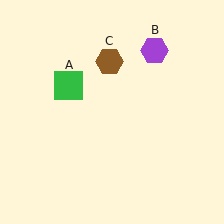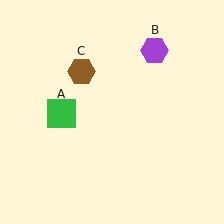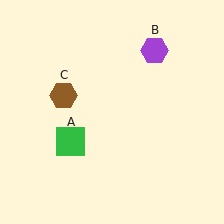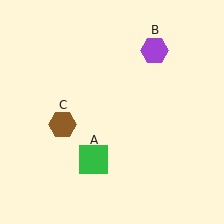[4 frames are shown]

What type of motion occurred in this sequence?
The green square (object A), brown hexagon (object C) rotated counterclockwise around the center of the scene.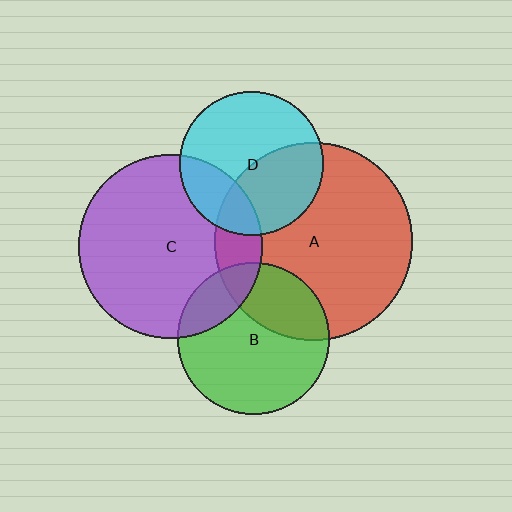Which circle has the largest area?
Circle A (red).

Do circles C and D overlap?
Yes.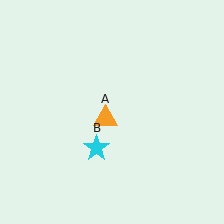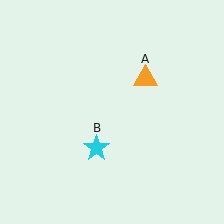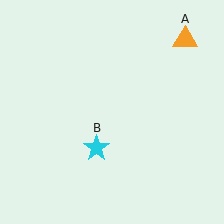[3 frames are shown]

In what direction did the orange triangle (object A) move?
The orange triangle (object A) moved up and to the right.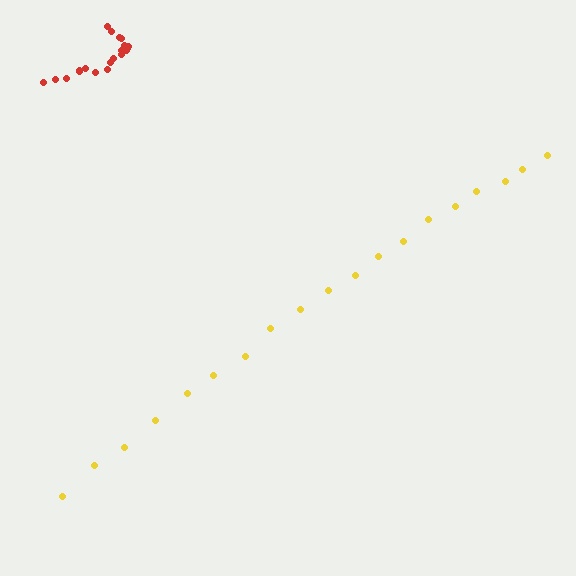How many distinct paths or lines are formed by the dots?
There are 2 distinct paths.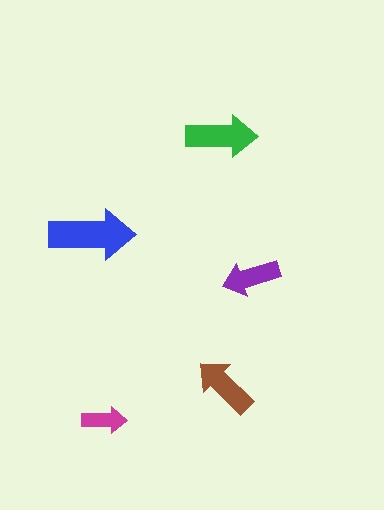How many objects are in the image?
There are 5 objects in the image.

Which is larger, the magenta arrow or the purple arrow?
The purple one.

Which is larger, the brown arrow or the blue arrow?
The blue one.